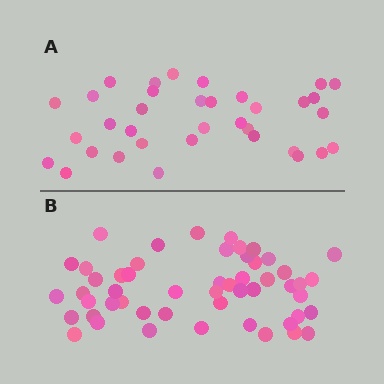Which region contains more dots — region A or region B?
Region B (the bottom region) has more dots.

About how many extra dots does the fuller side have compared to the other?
Region B has approximately 15 more dots than region A.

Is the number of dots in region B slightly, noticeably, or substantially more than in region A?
Region B has substantially more. The ratio is roughly 1.5 to 1.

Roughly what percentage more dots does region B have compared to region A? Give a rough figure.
About 50% more.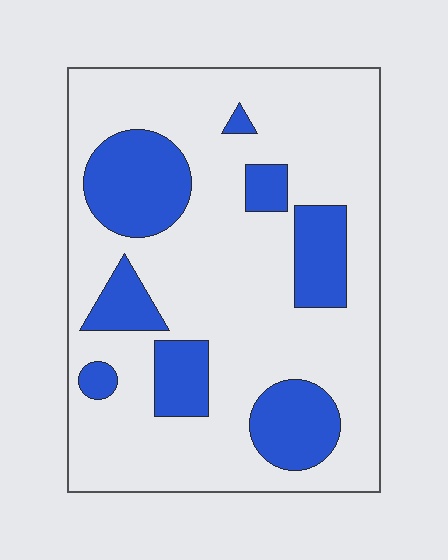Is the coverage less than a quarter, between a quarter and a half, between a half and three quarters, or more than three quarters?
Less than a quarter.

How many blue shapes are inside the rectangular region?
8.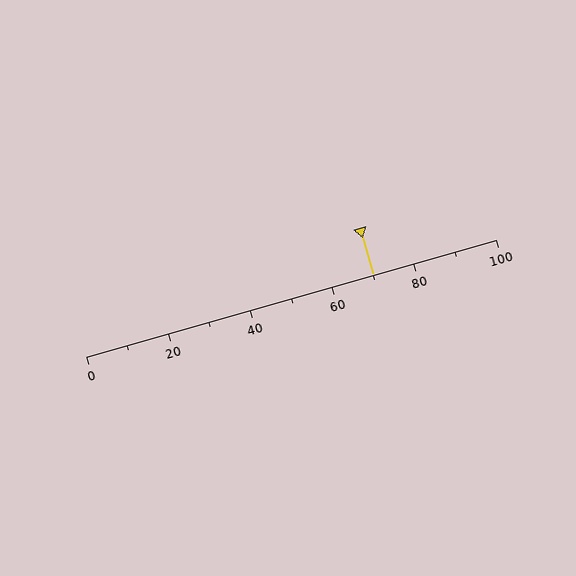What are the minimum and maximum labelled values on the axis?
The axis runs from 0 to 100.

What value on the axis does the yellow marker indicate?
The marker indicates approximately 70.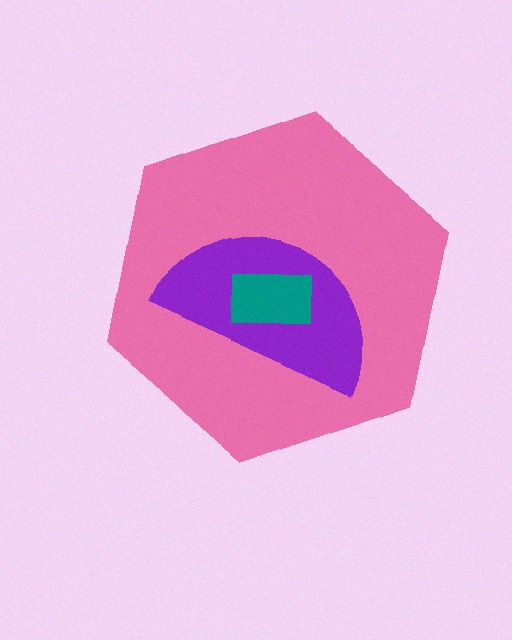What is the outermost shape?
The pink hexagon.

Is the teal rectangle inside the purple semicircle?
Yes.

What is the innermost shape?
The teal rectangle.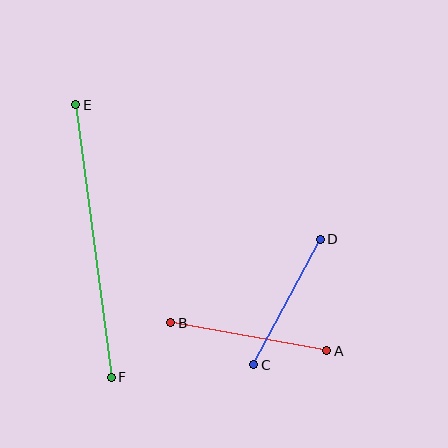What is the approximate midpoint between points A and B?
The midpoint is at approximately (249, 337) pixels.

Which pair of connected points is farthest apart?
Points E and F are farthest apart.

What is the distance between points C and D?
The distance is approximately 142 pixels.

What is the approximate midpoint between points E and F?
The midpoint is at approximately (94, 241) pixels.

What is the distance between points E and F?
The distance is approximately 275 pixels.